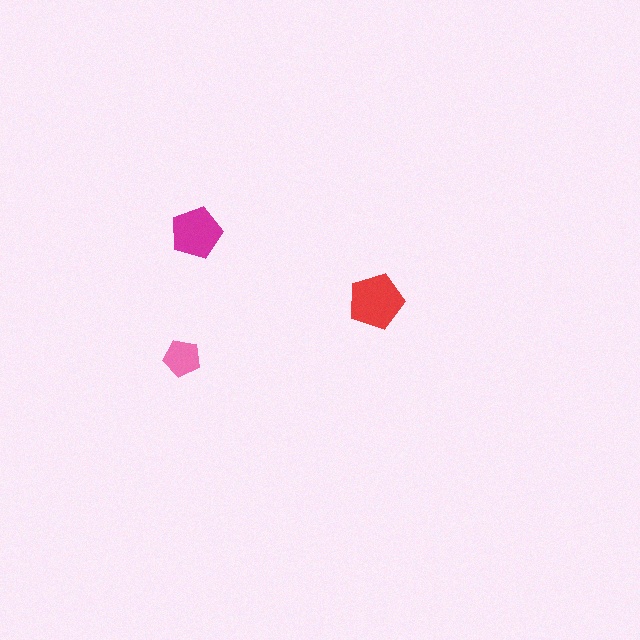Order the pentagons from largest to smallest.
the red one, the magenta one, the pink one.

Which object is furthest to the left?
The pink pentagon is leftmost.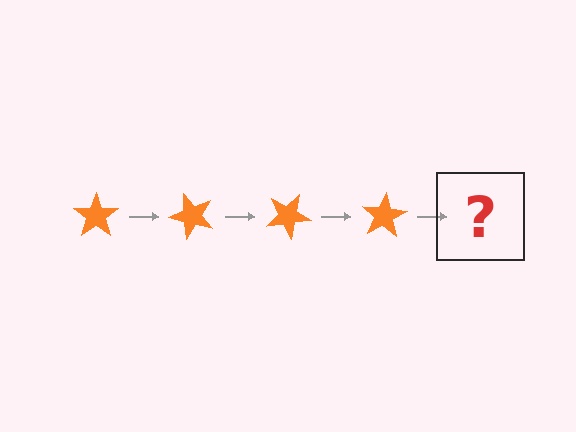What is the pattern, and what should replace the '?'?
The pattern is that the star rotates 50 degrees each step. The '?' should be an orange star rotated 200 degrees.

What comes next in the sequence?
The next element should be an orange star rotated 200 degrees.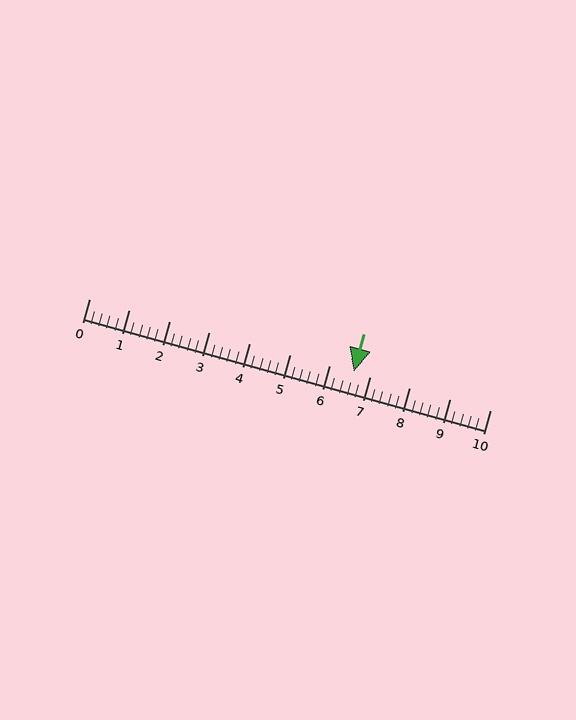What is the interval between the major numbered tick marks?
The major tick marks are spaced 1 units apart.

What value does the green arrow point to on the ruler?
The green arrow points to approximately 6.6.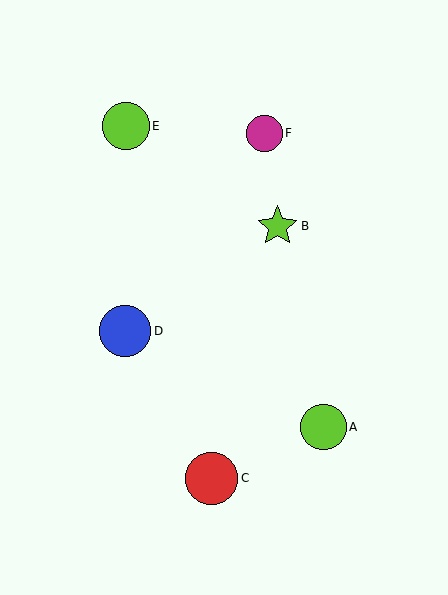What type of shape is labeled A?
Shape A is a lime circle.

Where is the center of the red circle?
The center of the red circle is at (212, 478).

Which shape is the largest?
The red circle (labeled C) is the largest.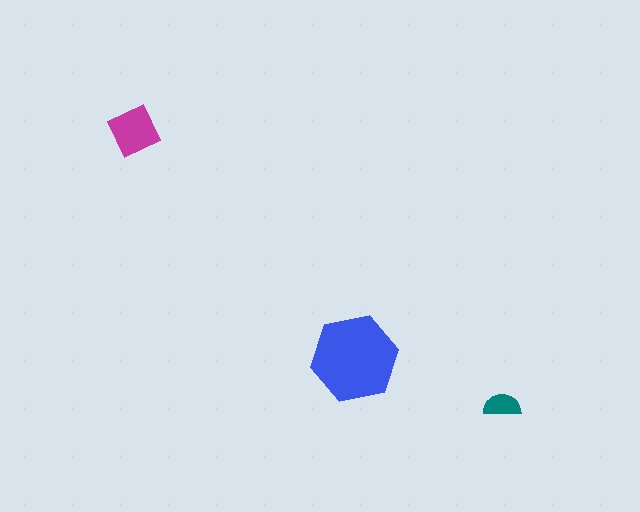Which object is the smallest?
The teal semicircle.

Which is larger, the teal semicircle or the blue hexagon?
The blue hexagon.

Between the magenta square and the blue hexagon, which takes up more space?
The blue hexagon.